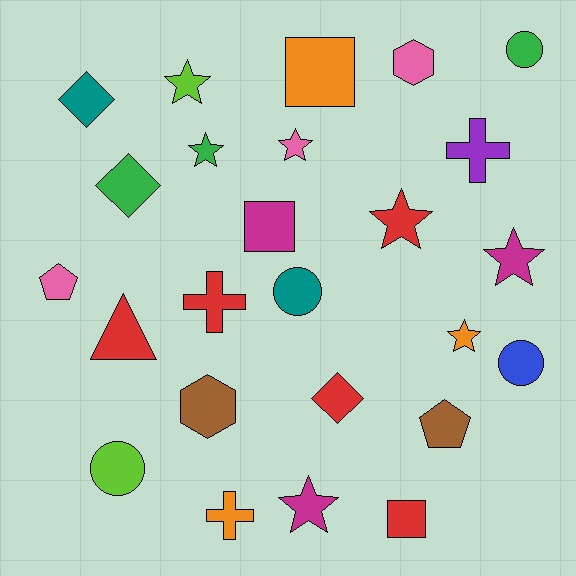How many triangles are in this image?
There is 1 triangle.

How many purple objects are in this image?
There is 1 purple object.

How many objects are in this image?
There are 25 objects.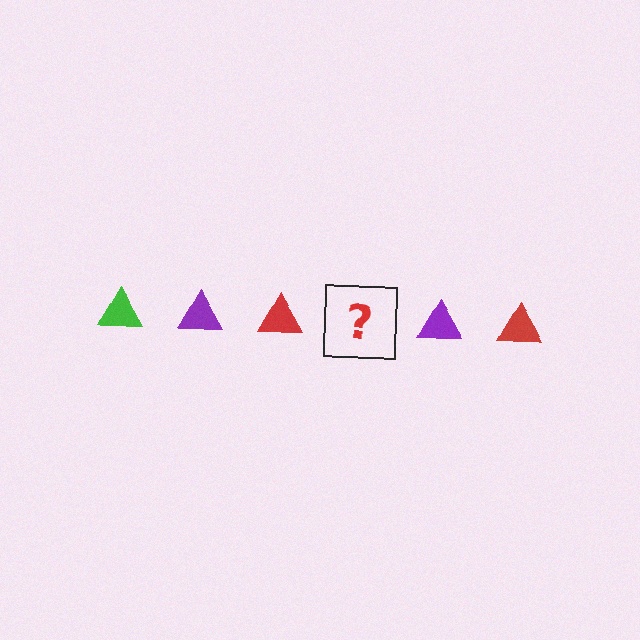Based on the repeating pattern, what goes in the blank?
The blank should be a green triangle.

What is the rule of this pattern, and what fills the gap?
The rule is that the pattern cycles through green, purple, red triangles. The gap should be filled with a green triangle.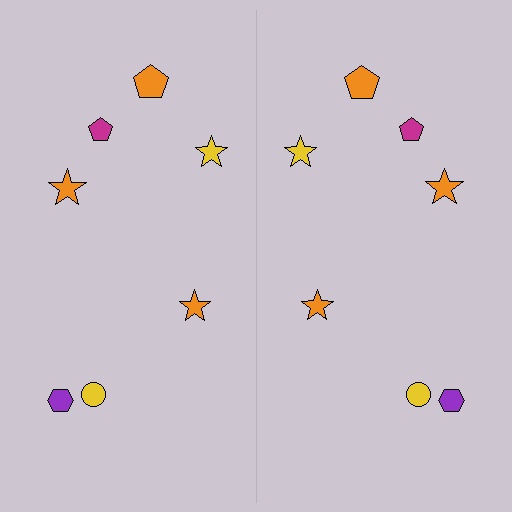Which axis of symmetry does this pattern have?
The pattern has a vertical axis of symmetry running through the center of the image.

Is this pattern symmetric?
Yes, this pattern has bilateral (reflection) symmetry.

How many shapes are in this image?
There are 14 shapes in this image.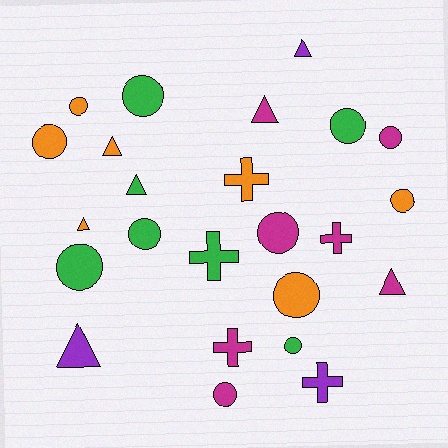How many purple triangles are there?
There are 2 purple triangles.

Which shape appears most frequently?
Circle, with 12 objects.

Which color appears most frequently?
Magenta, with 7 objects.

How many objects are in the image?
There are 24 objects.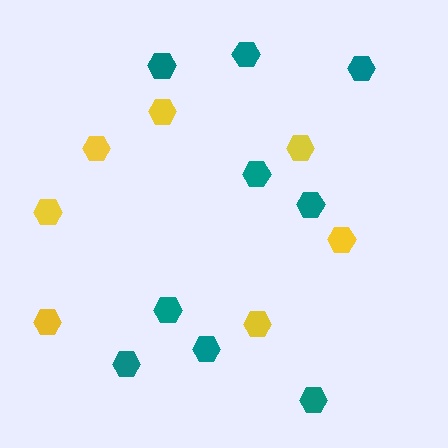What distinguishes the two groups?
There are 2 groups: one group of yellow hexagons (7) and one group of teal hexagons (9).